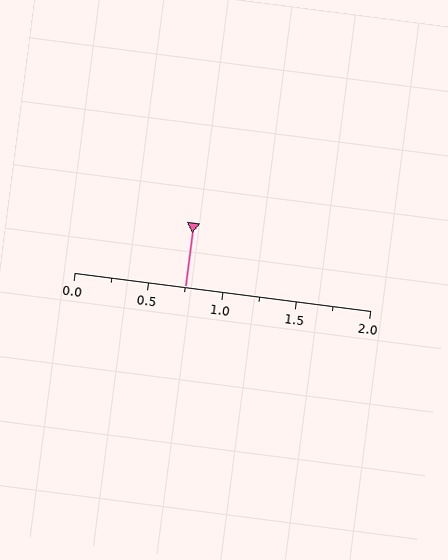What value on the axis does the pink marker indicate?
The marker indicates approximately 0.75.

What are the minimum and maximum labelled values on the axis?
The axis runs from 0.0 to 2.0.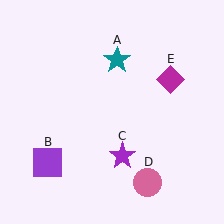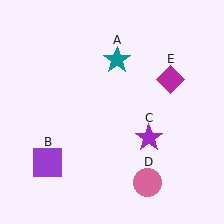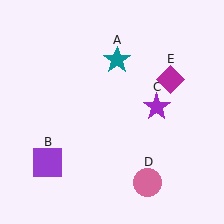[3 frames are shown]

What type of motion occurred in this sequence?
The purple star (object C) rotated counterclockwise around the center of the scene.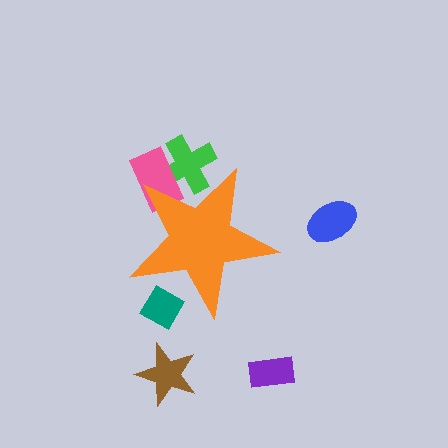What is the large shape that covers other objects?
An orange star.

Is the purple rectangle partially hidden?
No, the purple rectangle is fully visible.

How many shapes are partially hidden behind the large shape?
3 shapes are partially hidden.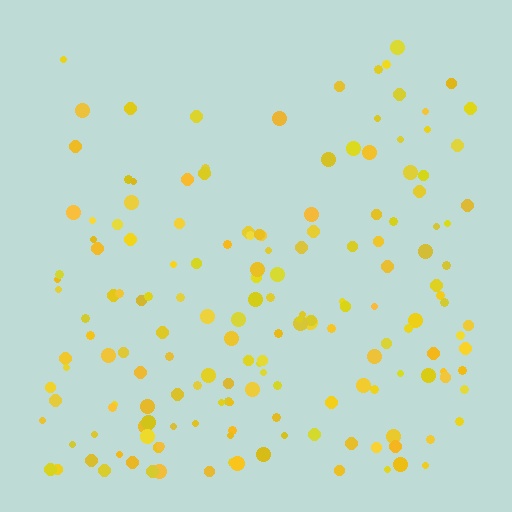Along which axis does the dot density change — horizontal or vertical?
Vertical.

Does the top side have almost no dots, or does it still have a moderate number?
Still a moderate number, just noticeably fewer than the bottom.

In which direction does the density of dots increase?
From top to bottom, with the bottom side densest.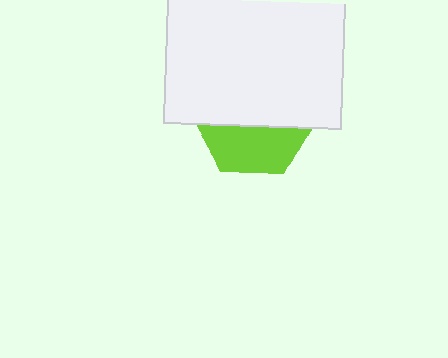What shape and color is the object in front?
The object in front is a white square.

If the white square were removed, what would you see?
You would see the complete lime hexagon.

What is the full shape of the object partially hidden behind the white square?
The partially hidden object is a lime hexagon.